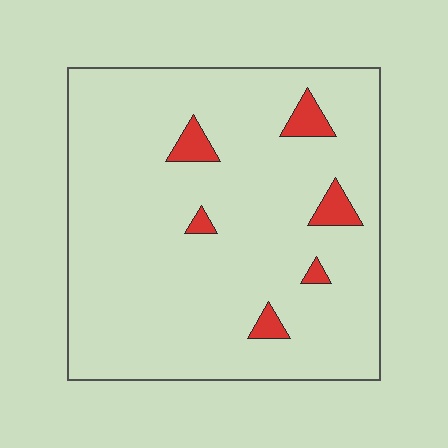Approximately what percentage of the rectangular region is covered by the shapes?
Approximately 5%.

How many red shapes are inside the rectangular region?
6.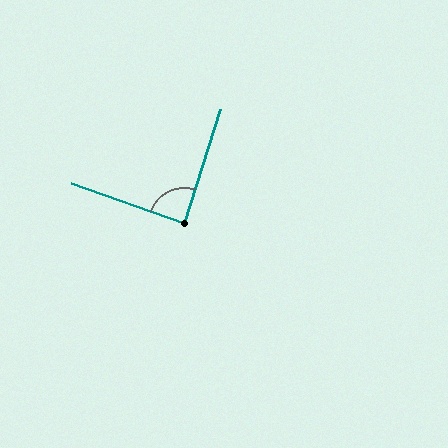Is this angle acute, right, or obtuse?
It is approximately a right angle.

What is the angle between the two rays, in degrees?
Approximately 88 degrees.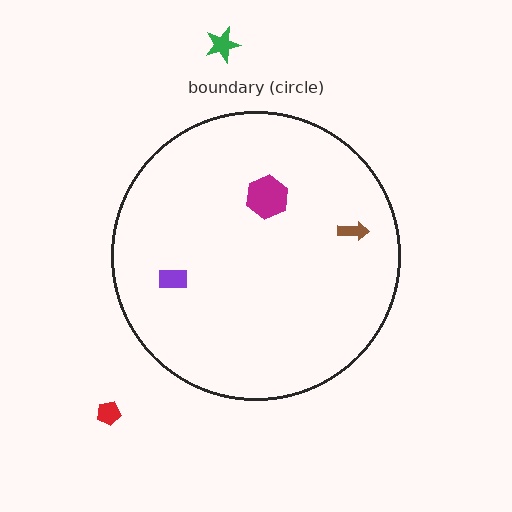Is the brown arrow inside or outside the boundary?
Inside.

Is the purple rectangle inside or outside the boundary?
Inside.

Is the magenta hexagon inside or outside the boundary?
Inside.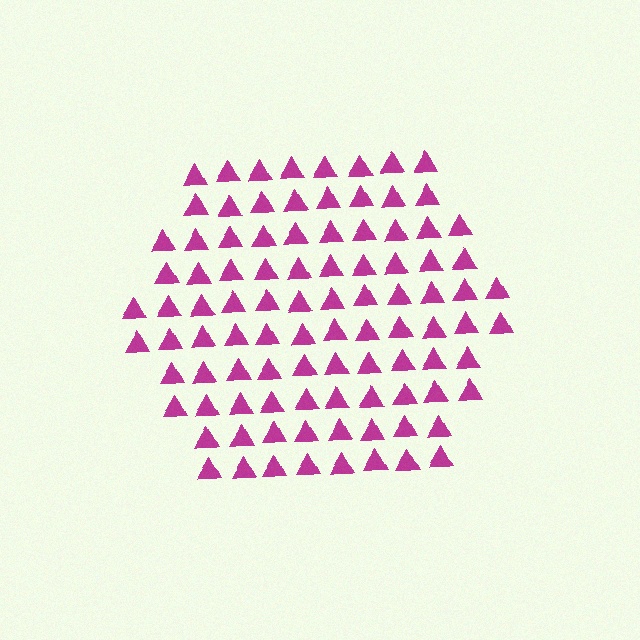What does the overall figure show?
The overall figure shows a hexagon.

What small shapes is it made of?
It is made of small triangles.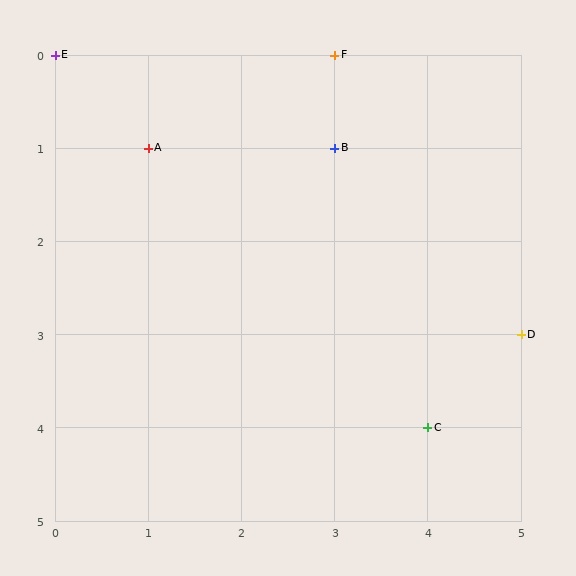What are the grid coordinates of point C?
Point C is at grid coordinates (4, 4).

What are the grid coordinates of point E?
Point E is at grid coordinates (0, 0).